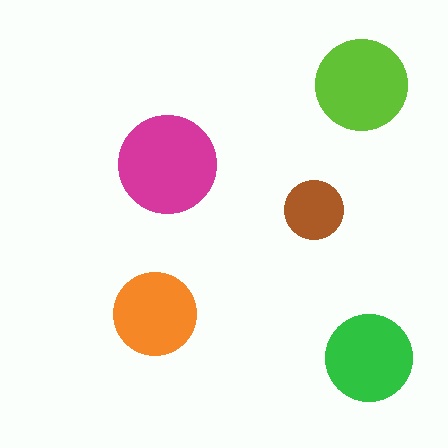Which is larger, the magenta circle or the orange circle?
The magenta one.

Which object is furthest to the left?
The orange circle is leftmost.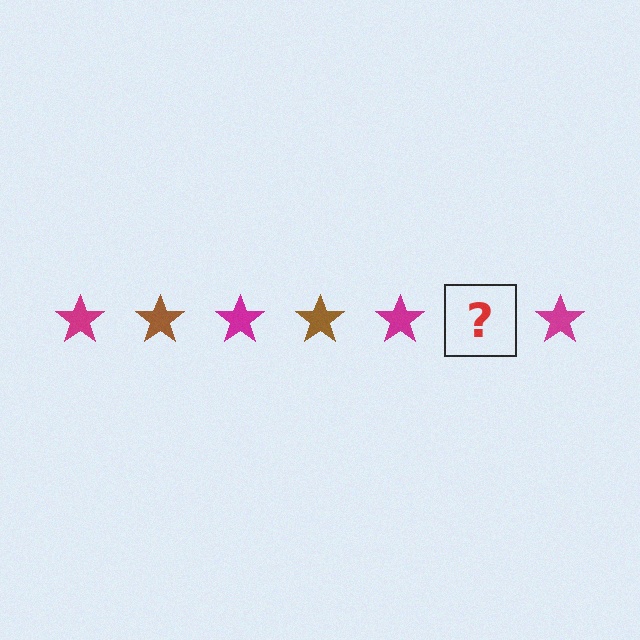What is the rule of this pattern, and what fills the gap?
The rule is that the pattern cycles through magenta, brown stars. The gap should be filled with a brown star.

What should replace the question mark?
The question mark should be replaced with a brown star.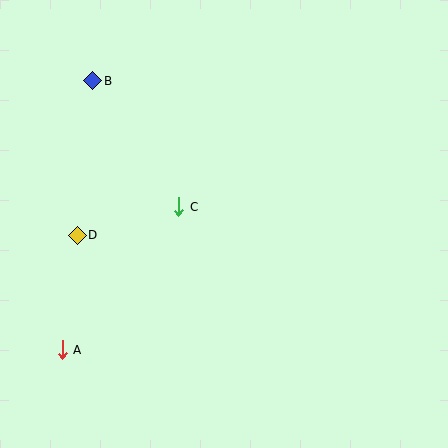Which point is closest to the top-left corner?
Point B is closest to the top-left corner.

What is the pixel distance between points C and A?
The distance between C and A is 185 pixels.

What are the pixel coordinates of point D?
Point D is at (77, 235).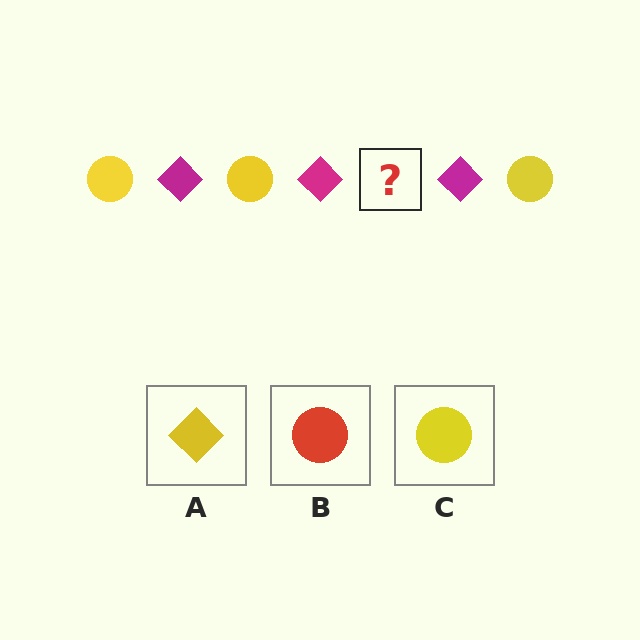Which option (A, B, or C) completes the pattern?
C.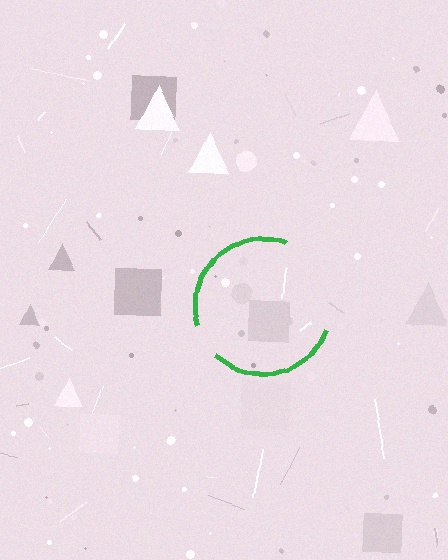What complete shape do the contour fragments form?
The contour fragments form a circle.